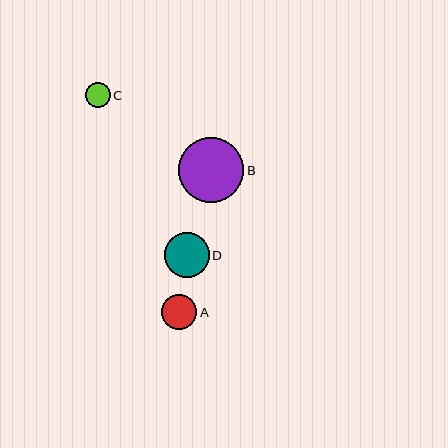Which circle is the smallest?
Circle C is the smallest with a size of approximately 25 pixels.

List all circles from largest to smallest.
From largest to smallest: B, D, A, C.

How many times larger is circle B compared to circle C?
Circle B is approximately 2.6 times the size of circle C.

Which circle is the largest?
Circle B is the largest with a size of approximately 65 pixels.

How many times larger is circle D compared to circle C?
Circle D is approximately 1.8 times the size of circle C.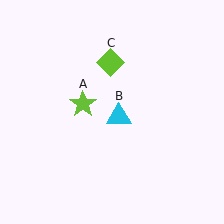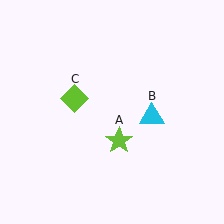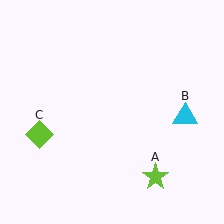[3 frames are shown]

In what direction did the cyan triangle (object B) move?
The cyan triangle (object B) moved right.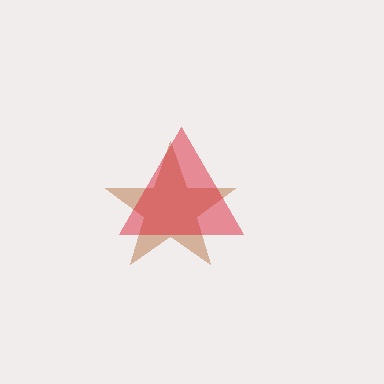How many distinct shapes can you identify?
There are 2 distinct shapes: a brown star, a red triangle.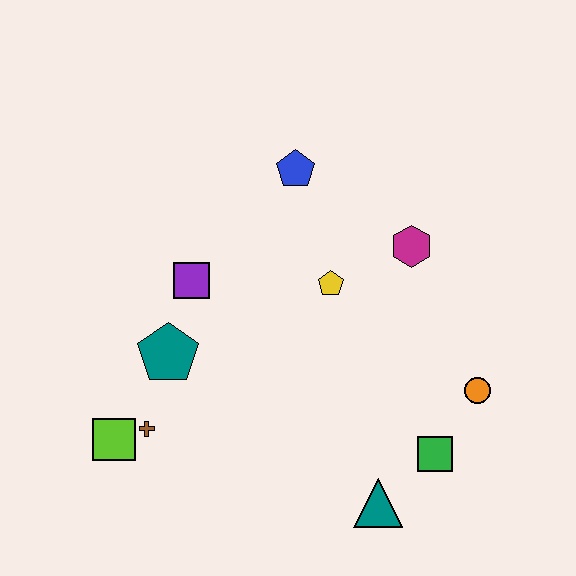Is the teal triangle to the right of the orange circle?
No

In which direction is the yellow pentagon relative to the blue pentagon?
The yellow pentagon is below the blue pentagon.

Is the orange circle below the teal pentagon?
Yes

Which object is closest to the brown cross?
The lime square is closest to the brown cross.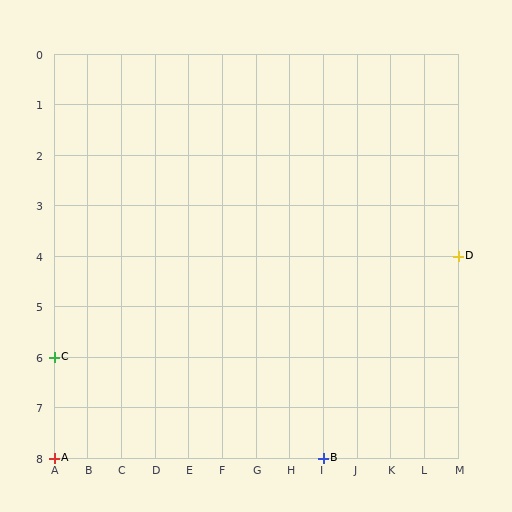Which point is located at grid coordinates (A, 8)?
Point A is at (A, 8).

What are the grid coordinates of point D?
Point D is at grid coordinates (M, 4).